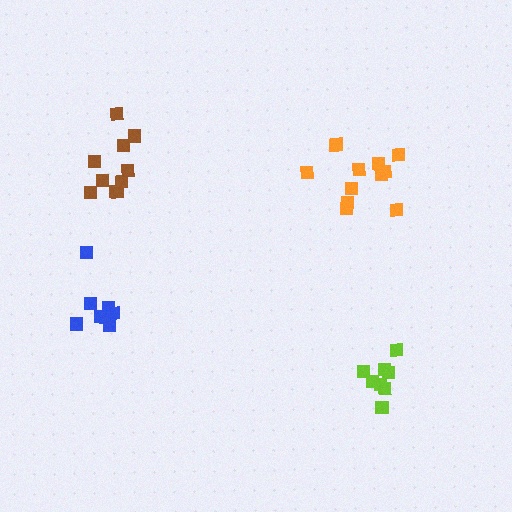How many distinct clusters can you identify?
There are 4 distinct clusters.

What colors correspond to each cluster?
The clusters are colored: brown, orange, lime, blue.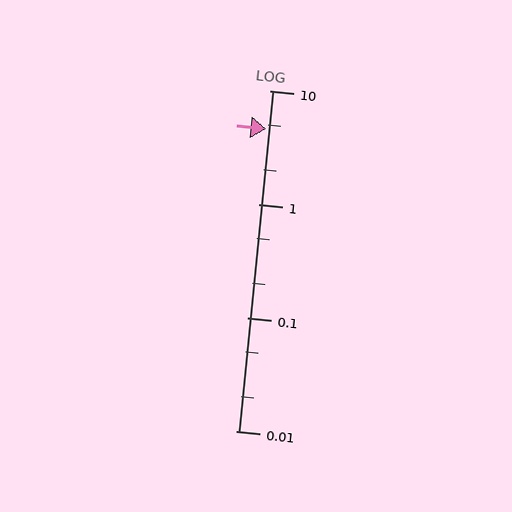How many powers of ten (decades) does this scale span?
The scale spans 3 decades, from 0.01 to 10.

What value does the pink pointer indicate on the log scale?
The pointer indicates approximately 4.6.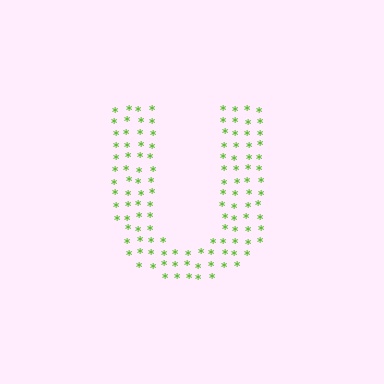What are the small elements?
The small elements are asterisks.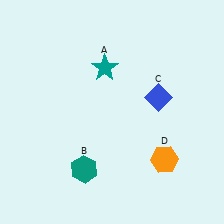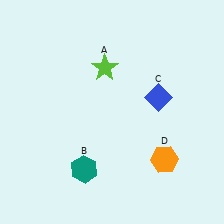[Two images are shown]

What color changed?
The star (A) changed from teal in Image 1 to lime in Image 2.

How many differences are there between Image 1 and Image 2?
There is 1 difference between the two images.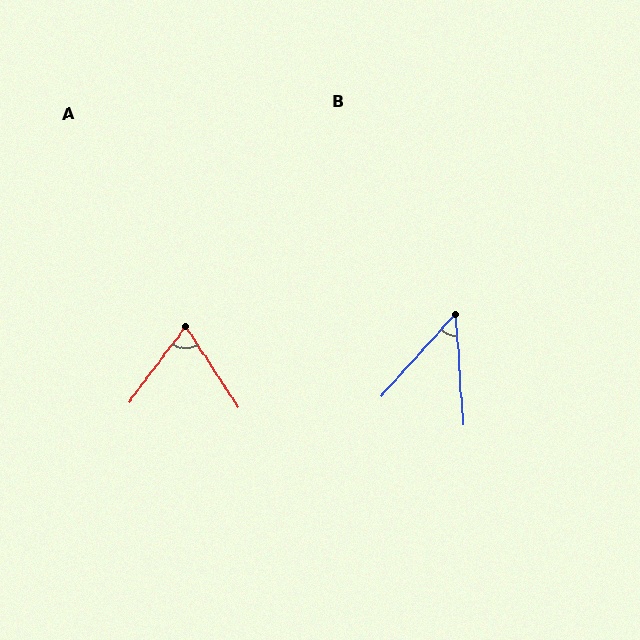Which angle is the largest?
A, at approximately 70 degrees.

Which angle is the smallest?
B, at approximately 46 degrees.